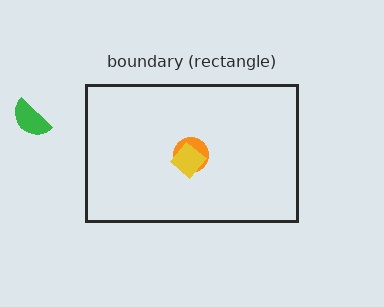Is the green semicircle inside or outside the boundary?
Outside.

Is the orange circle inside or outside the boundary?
Inside.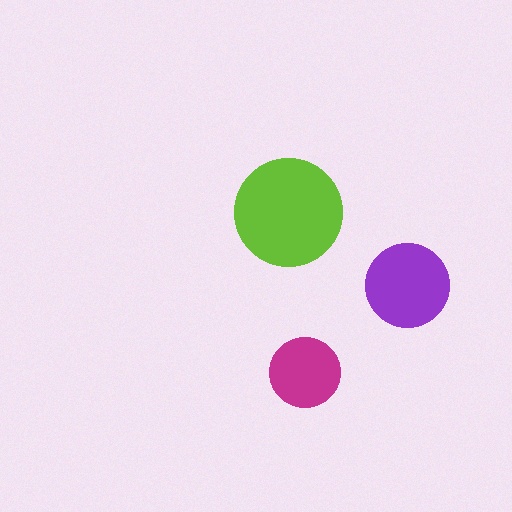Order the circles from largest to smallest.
the lime one, the purple one, the magenta one.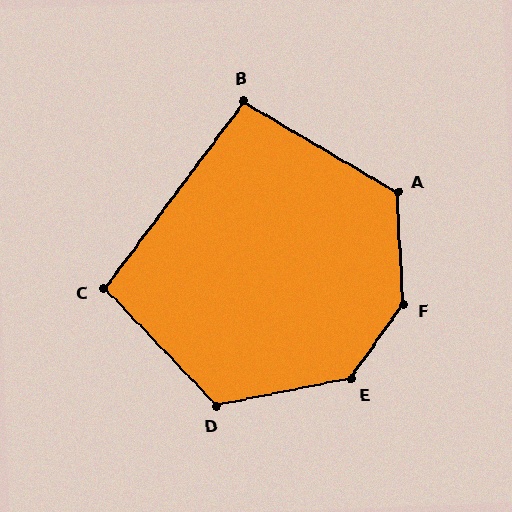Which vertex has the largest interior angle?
F, at approximately 142 degrees.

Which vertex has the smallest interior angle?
B, at approximately 96 degrees.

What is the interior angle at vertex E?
Approximately 137 degrees (obtuse).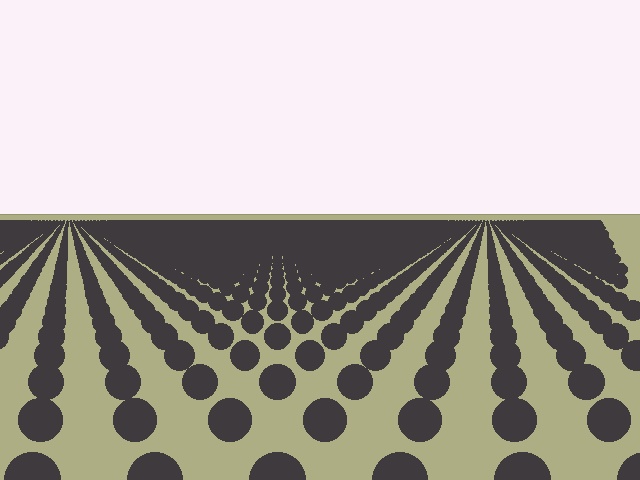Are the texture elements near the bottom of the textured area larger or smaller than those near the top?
Larger. Near the bottom, elements are closer to the viewer and appear at a bigger on-screen size.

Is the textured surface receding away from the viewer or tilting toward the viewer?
The surface is receding away from the viewer. Texture elements get smaller and denser toward the top.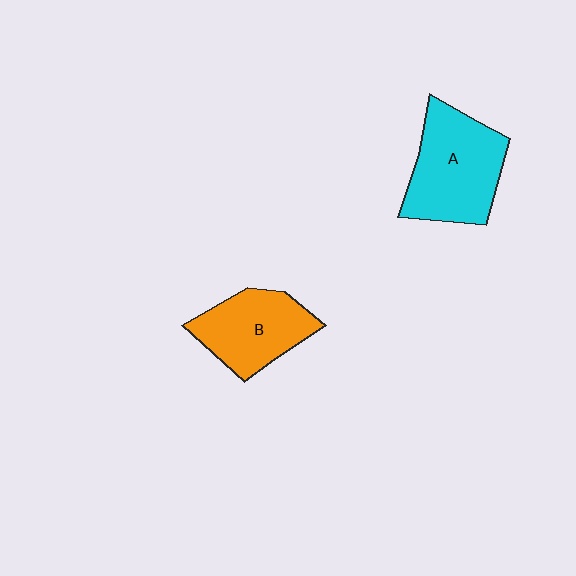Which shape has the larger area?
Shape A (cyan).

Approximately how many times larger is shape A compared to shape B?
Approximately 1.3 times.